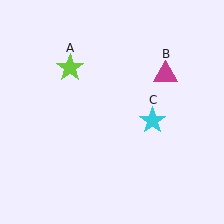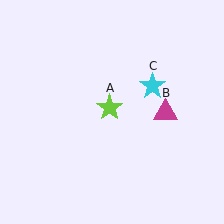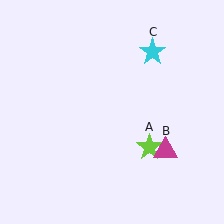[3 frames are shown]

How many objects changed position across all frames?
3 objects changed position: lime star (object A), magenta triangle (object B), cyan star (object C).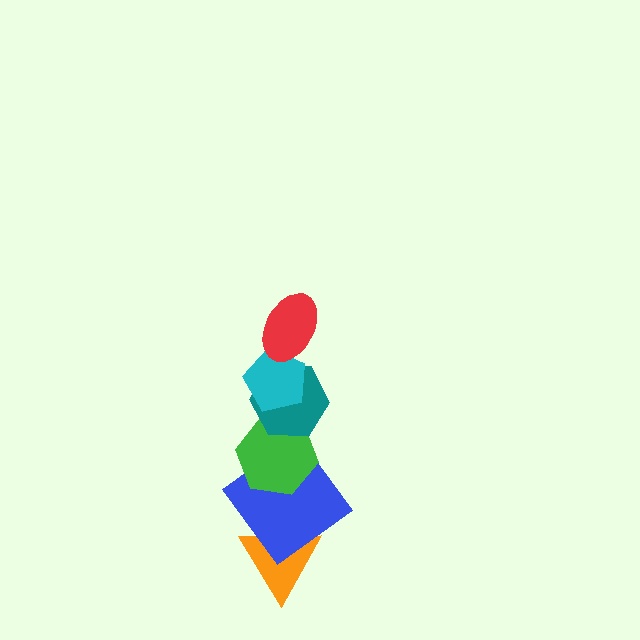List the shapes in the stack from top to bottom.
From top to bottom: the red ellipse, the cyan pentagon, the teal hexagon, the green hexagon, the blue diamond, the orange triangle.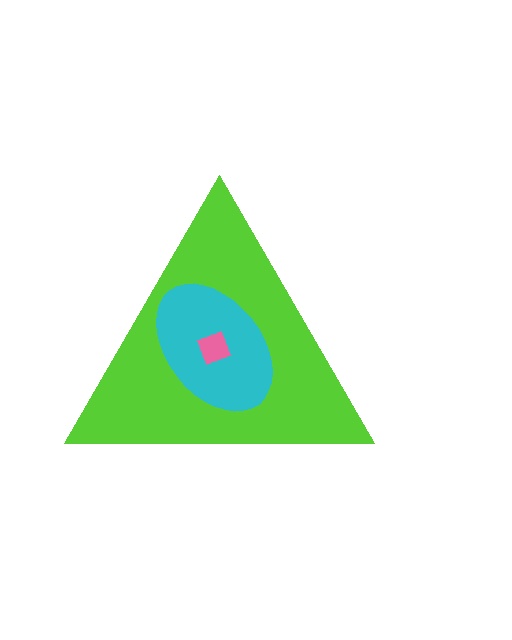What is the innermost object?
The pink diamond.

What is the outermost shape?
The lime triangle.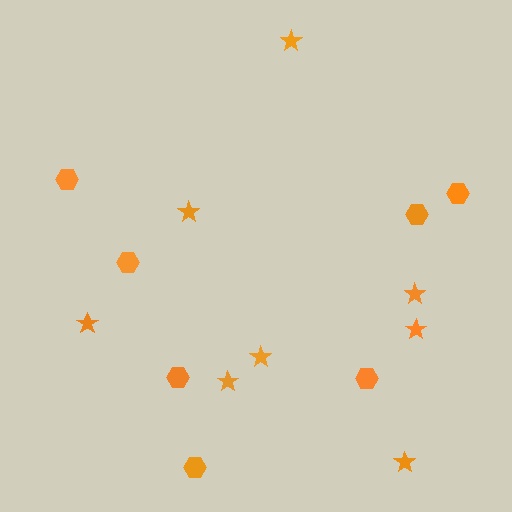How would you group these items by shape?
There are 2 groups: one group of hexagons (7) and one group of stars (8).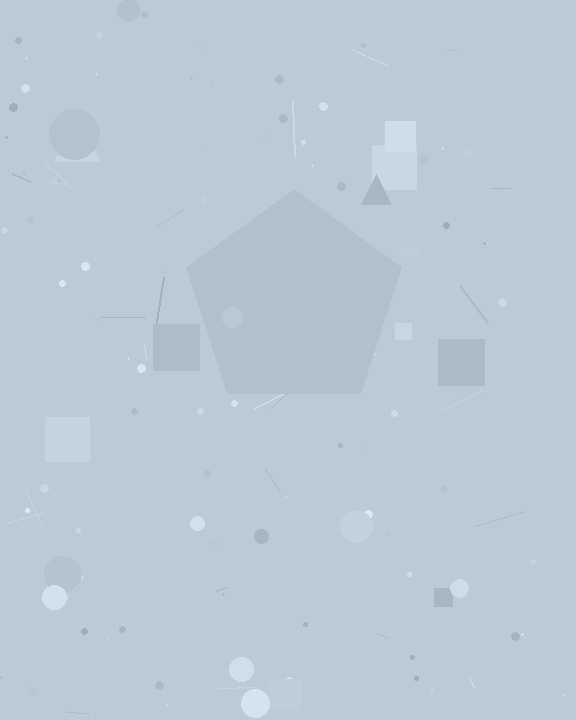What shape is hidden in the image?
A pentagon is hidden in the image.